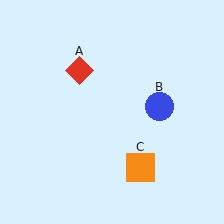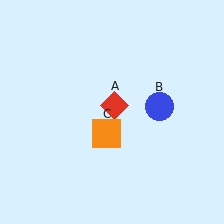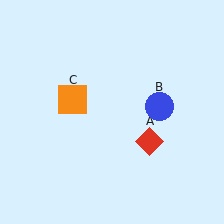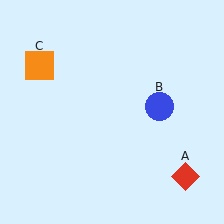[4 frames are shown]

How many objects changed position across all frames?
2 objects changed position: red diamond (object A), orange square (object C).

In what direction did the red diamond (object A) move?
The red diamond (object A) moved down and to the right.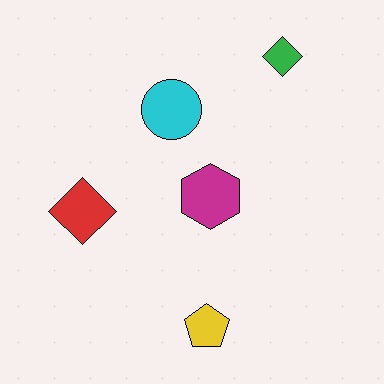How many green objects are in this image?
There is 1 green object.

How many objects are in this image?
There are 5 objects.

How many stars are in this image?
There are no stars.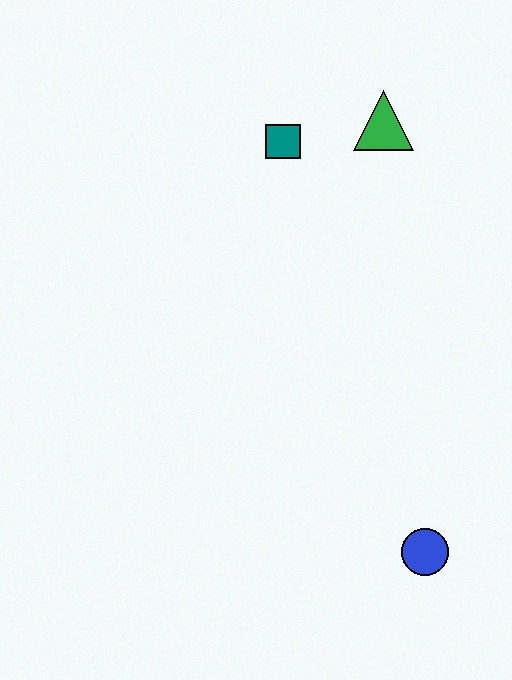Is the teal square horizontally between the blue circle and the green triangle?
No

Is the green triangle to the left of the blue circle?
Yes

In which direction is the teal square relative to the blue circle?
The teal square is above the blue circle.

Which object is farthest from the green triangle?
The blue circle is farthest from the green triangle.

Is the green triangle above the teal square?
Yes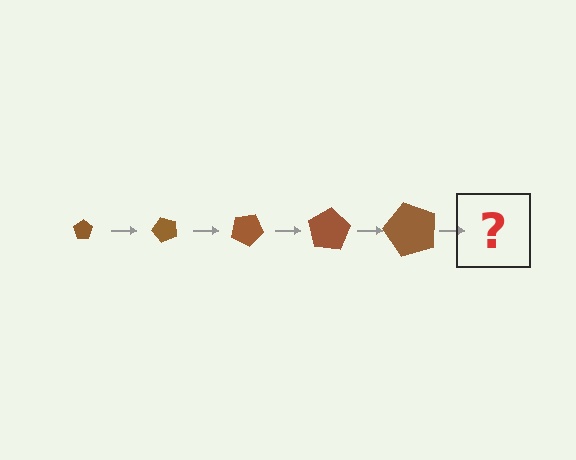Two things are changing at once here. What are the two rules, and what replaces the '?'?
The two rules are that the pentagon grows larger each step and it rotates 50 degrees each step. The '?' should be a pentagon, larger than the previous one and rotated 250 degrees from the start.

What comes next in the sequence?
The next element should be a pentagon, larger than the previous one and rotated 250 degrees from the start.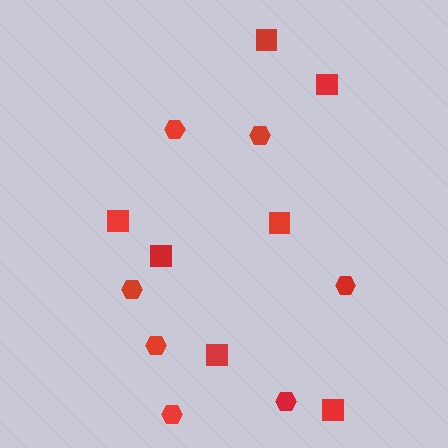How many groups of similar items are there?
There are 2 groups: one group of hexagons (7) and one group of squares (7).